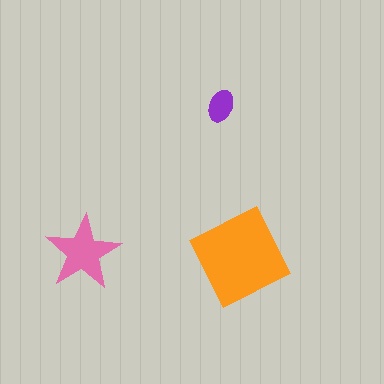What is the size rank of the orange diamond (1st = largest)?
1st.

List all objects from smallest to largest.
The purple ellipse, the pink star, the orange diamond.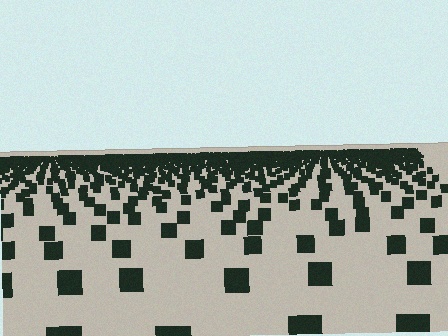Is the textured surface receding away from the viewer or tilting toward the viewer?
The surface is receding away from the viewer. Texture elements get smaller and denser toward the top.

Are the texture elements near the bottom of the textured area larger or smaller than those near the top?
Larger. Near the bottom, elements are closer to the viewer and appear at a bigger on-screen size.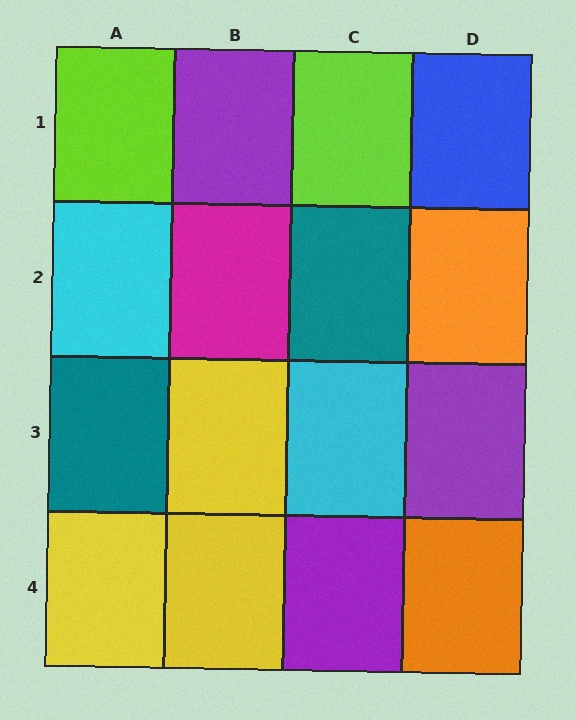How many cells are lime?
2 cells are lime.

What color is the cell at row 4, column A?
Yellow.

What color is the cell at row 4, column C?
Purple.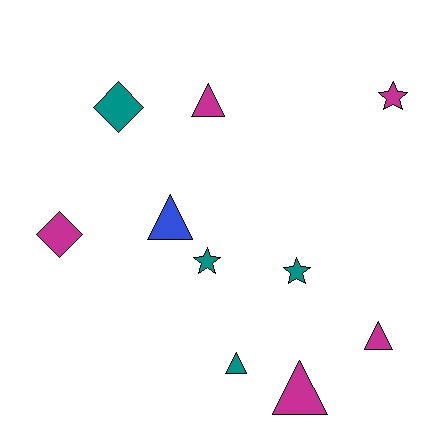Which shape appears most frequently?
Triangle, with 5 objects.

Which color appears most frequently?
Magenta, with 5 objects.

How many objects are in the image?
There are 10 objects.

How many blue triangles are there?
There is 1 blue triangle.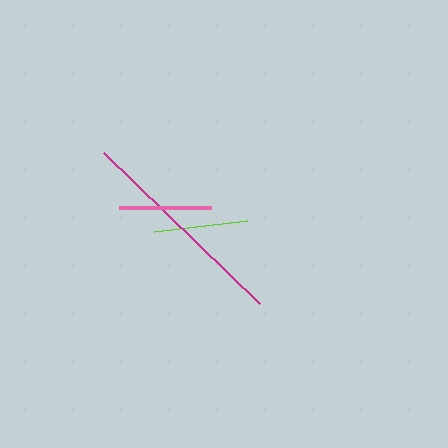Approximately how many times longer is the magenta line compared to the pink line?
The magenta line is approximately 2.4 times the length of the pink line.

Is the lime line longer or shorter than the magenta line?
The magenta line is longer than the lime line.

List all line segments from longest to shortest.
From longest to shortest: magenta, lime, pink.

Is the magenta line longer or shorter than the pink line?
The magenta line is longer than the pink line.